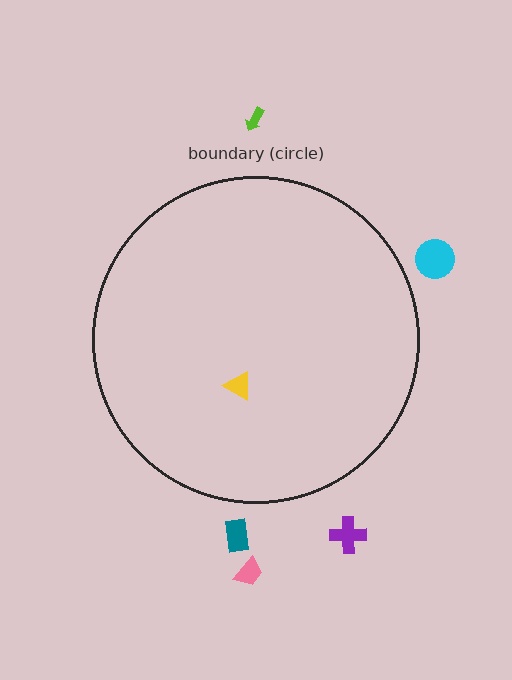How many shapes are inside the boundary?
1 inside, 5 outside.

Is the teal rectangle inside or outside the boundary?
Outside.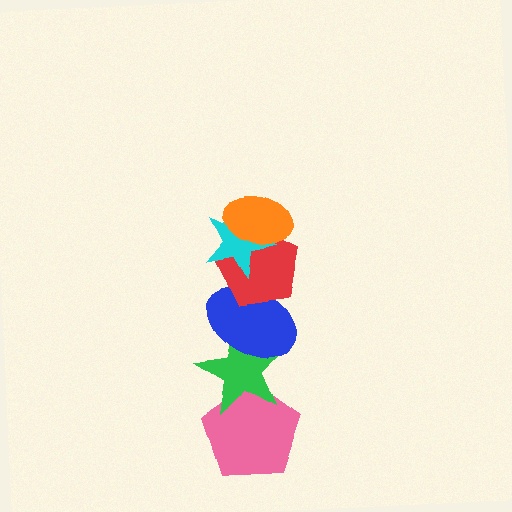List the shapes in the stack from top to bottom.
From top to bottom: the orange ellipse, the cyan star, the red pentagon, the blue ellipse, the green star, the pink pentagon.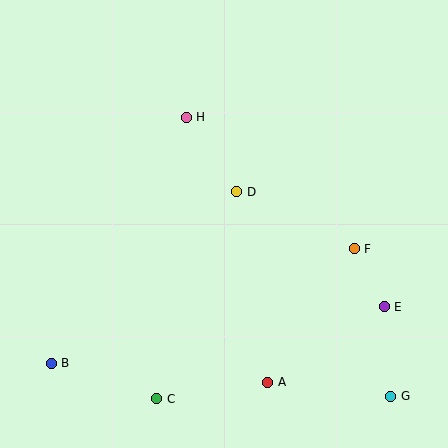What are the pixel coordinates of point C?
Point C is at (157, 399).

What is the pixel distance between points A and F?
The distance between A and F is 159 pixels.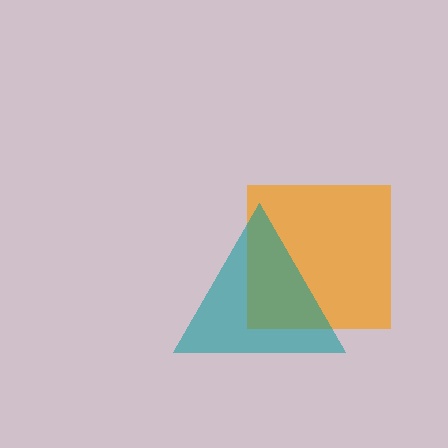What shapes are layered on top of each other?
The layered shapes are: an orange square, a teal triangle.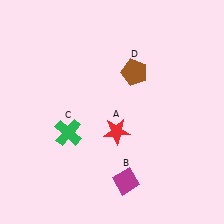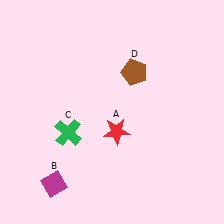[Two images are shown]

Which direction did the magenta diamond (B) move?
The magenta diamond (B) moved left.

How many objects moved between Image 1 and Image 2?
1 object moved between the two images.